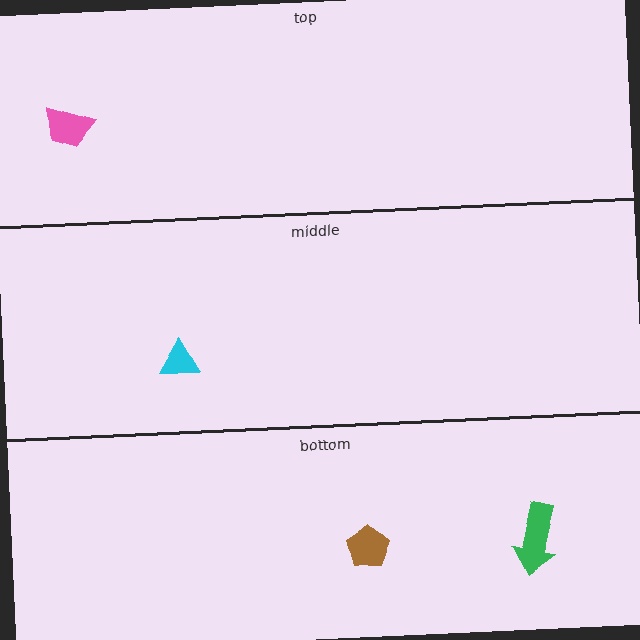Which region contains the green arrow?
The bottom region.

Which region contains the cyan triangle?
The middle region.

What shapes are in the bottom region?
The green arrow, the brown pentagon.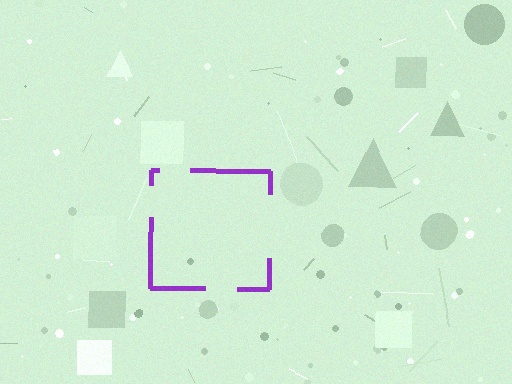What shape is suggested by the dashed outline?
The dashed outline suggests a square.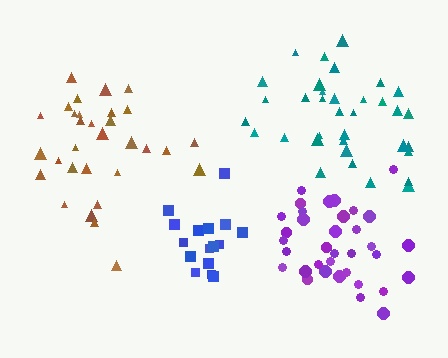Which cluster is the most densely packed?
Purple.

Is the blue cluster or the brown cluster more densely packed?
Blue.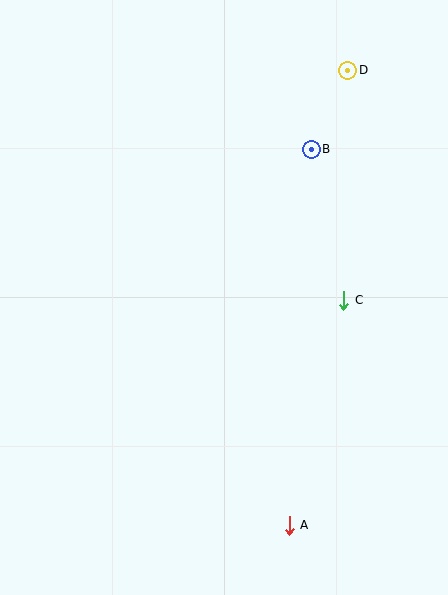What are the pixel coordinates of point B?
Point B is at (311, 149).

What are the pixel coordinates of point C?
Point C is at (344, 300).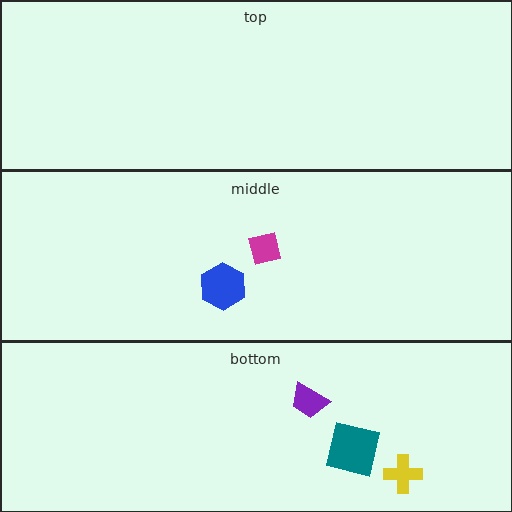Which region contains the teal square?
The bottom region.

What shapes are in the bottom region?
The purple trapezoid, the teal square, the yellow cross.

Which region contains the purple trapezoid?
The bottom region.